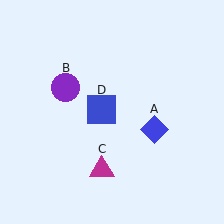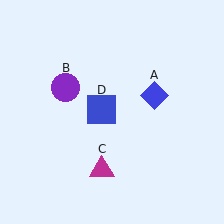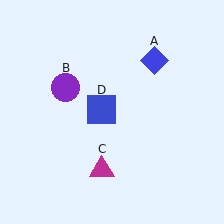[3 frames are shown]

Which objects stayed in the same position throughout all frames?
Purple circle (object B) and magenta triangle (object C) and blue square (object D) remained stationary.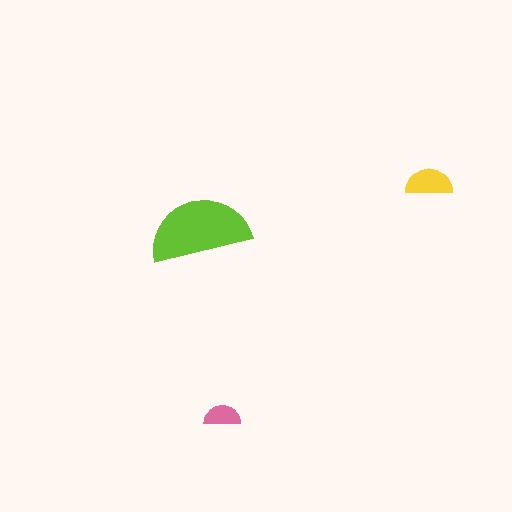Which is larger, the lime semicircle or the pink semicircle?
The lime one.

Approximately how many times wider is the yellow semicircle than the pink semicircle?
About 1.5 times wider.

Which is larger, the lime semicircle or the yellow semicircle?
The lime one.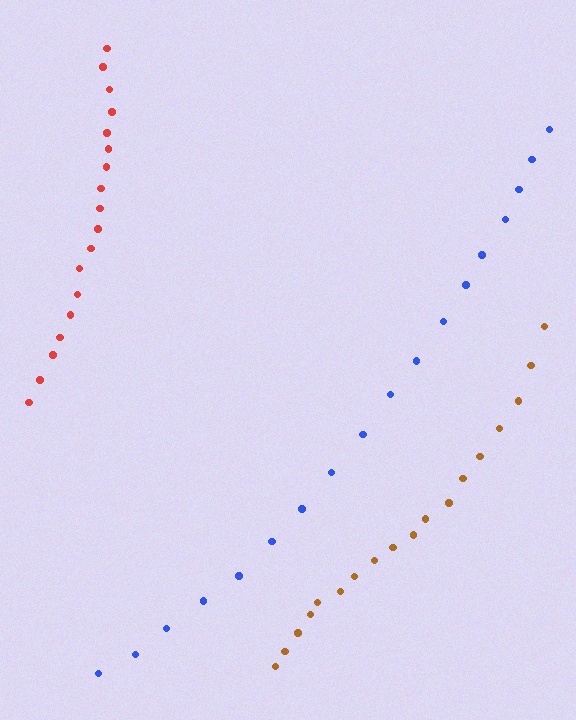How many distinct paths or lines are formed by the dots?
There are 3 distinct paths.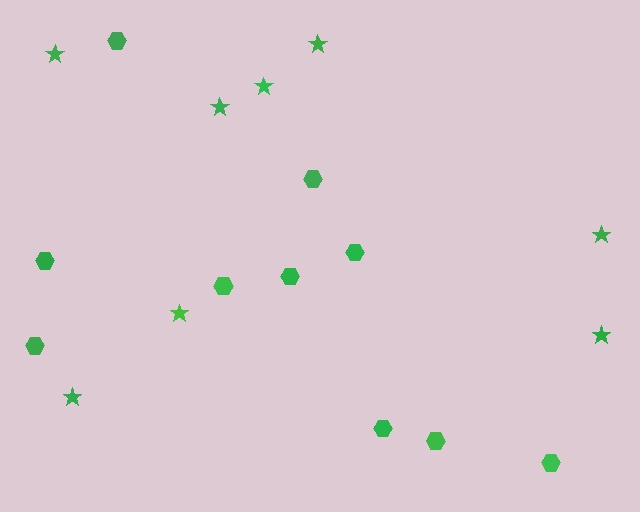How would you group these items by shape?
There are 2 groups: one group of hexagons (10) and one group of stars (8).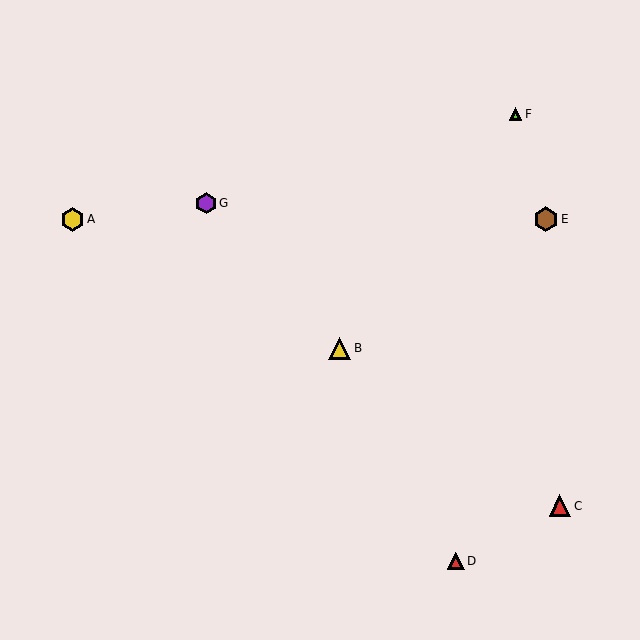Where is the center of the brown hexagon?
The center of the brown hexagon is at (546, 219).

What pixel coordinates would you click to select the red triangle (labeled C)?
Click at (560, 506) to select the red triangle C.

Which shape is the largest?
The brown hexagon (labeled E) is the largest.